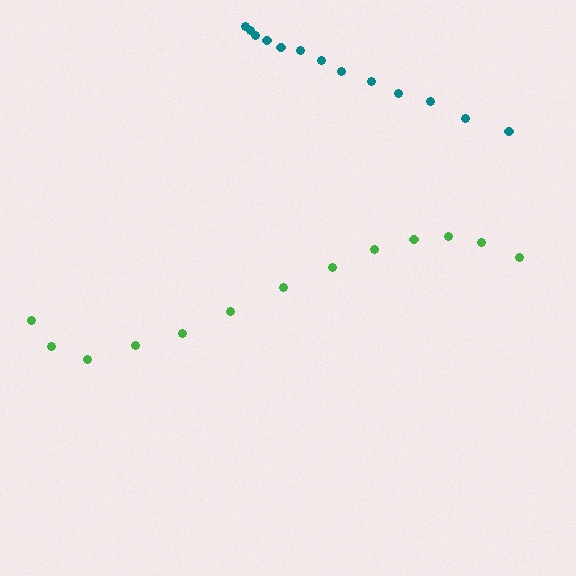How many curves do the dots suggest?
There are 2 distinct paths.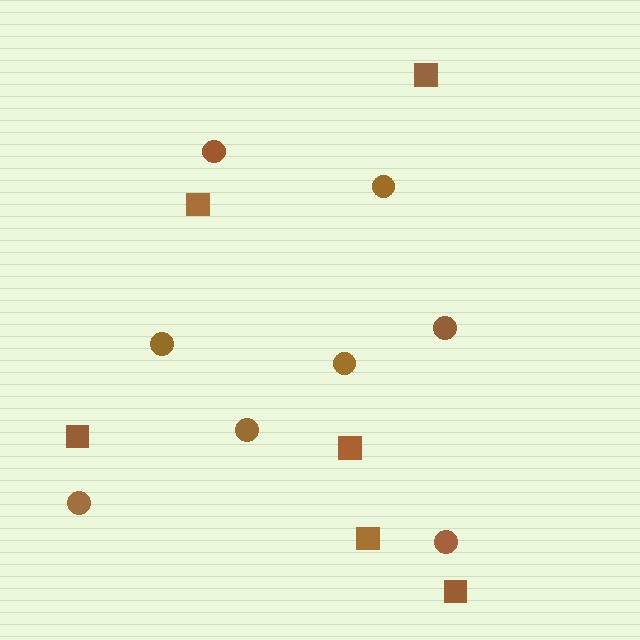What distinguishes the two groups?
There are 2 groups: one group of squares (6) and one group of circles (8).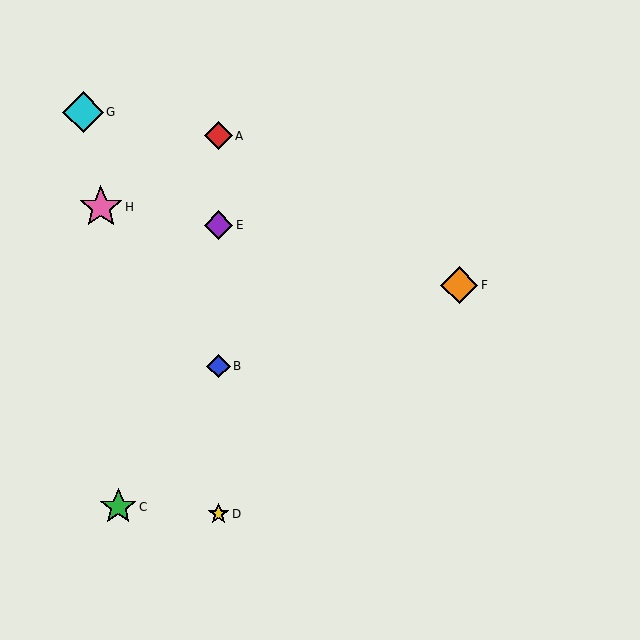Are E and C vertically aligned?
No, E is at x≈219 and C is at x≈118.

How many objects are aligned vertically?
4 objects (A, B, D, E) are aligned vertically.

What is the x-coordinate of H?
Object H is at x≈101.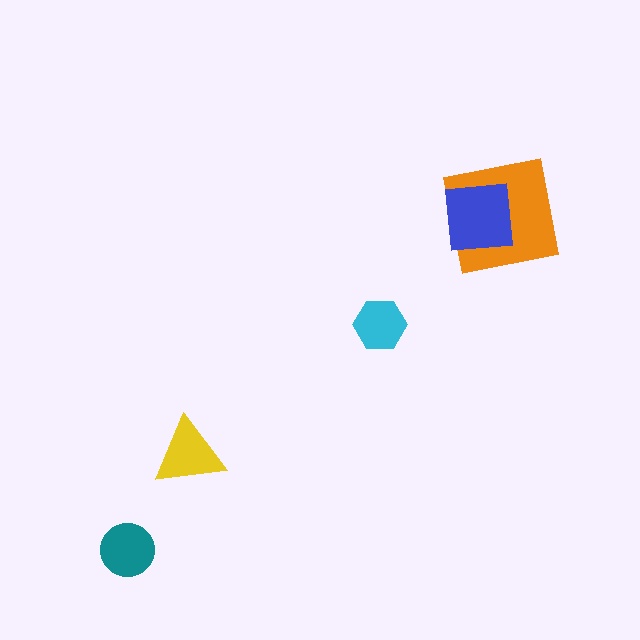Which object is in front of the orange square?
The blue square is in front of the orange square.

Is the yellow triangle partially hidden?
No, no other shape covers it.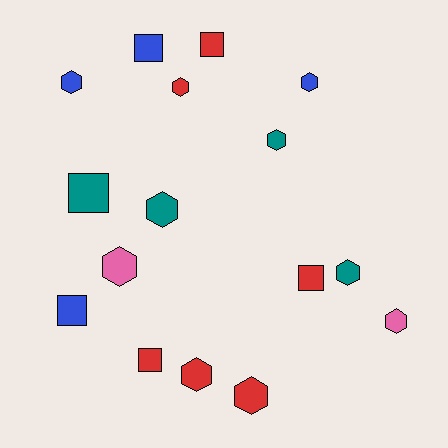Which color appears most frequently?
Red, with 6 objects.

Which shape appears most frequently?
Hexagon, with 10 objects.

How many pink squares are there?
There are no pink squares.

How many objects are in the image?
There are 16 objects.